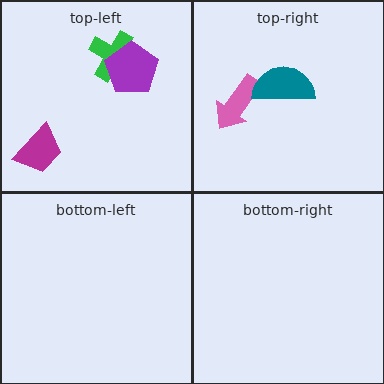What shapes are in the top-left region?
The green cross, the purple pentagon, the magenta trapezoid.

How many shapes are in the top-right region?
2.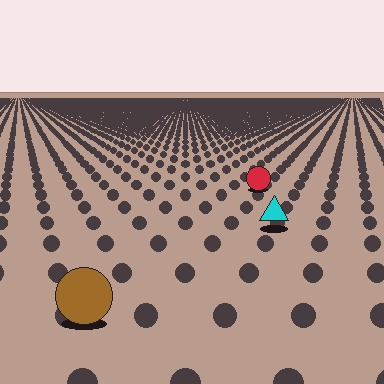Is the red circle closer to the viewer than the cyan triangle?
No. The cyan triangle is closer — you can tell from the texture gradient: the ground texture is coarser near it.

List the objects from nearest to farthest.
From nearest to farthest: the brown circle, the cyan triangle, the red circle.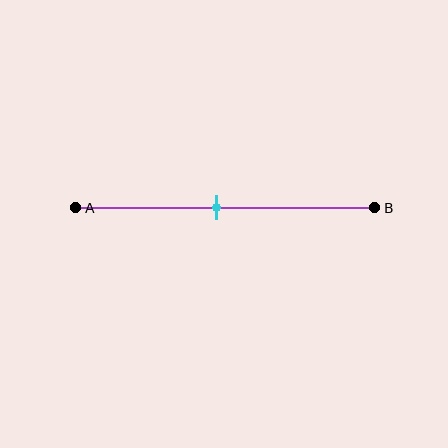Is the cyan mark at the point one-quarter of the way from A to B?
No, the mark is at about 45% from A, not at the 25% one-quarter point.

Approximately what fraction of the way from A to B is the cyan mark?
The cyan mark is approximately 45% of the way from A to B.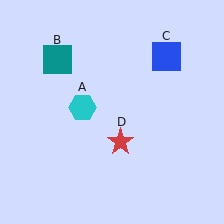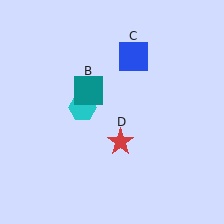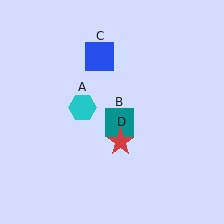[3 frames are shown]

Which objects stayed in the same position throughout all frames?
Cyan hexagon (object A) and red star (object D) remained stationary.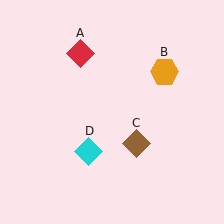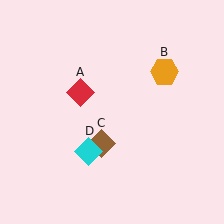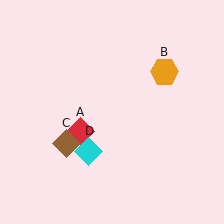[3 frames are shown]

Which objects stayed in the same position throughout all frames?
Orange hexagon (object B) and cyan diamond (object D) remained stationary.